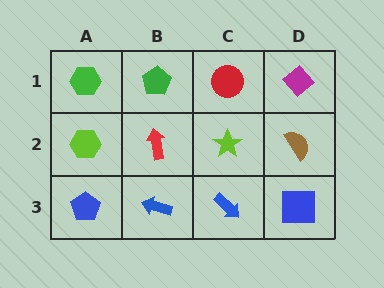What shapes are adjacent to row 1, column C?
A lime star (row 2, column C), a green pentagon (row 1, column B), a magenta diamond (row 1, column D).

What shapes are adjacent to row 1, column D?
A brown semicircle (row 2, column D), a red circle (row 1, column C).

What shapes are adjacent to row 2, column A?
A green hexagon (row 1, column A), a blue pentagon (row 3, column A), a red arrow (row 2, column B).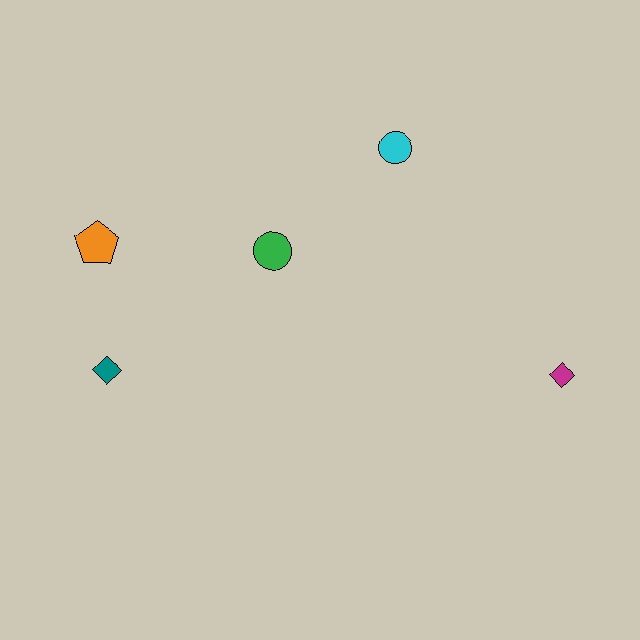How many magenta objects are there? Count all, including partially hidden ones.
There is 1 magenta object.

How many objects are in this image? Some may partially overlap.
There are 5 objects.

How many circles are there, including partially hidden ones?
There are 2 circles.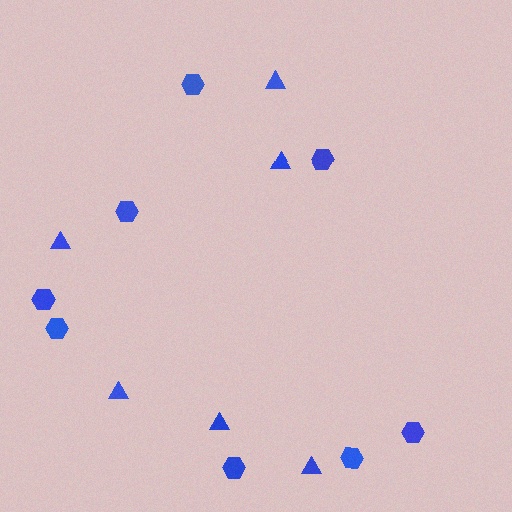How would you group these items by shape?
There are 2 groups: one group of triangles (6) and one group of hexagons (8).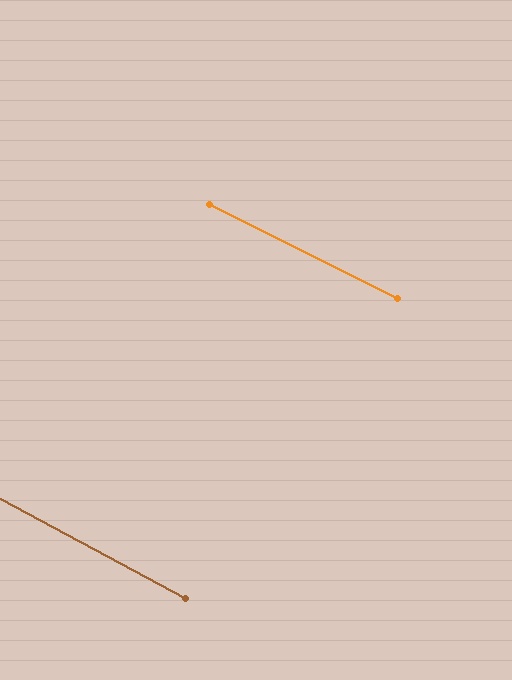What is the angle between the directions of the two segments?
Approximately 2 degrees.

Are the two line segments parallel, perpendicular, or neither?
Parallel — their directions differ by only 1.6°.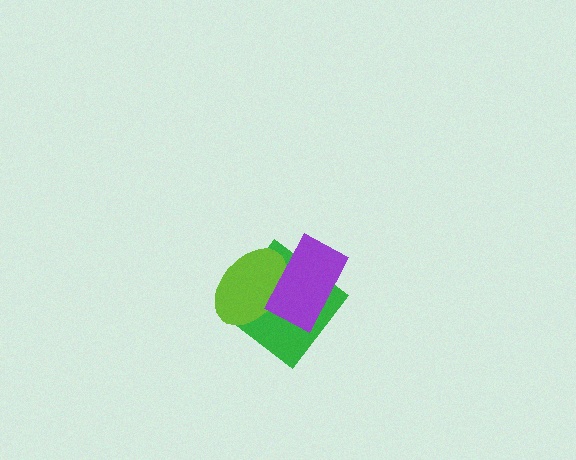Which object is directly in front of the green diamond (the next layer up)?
The lime ellipse is directly in front of the green diamond.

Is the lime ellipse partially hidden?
Yes, it is partially covered by another shape.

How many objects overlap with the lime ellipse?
2 objects overlap with the lime ellipse.